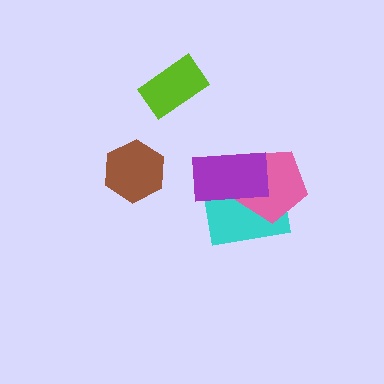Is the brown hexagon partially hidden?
No, no other shape covers it.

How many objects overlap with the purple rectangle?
2 objects overlap with the purple rectangle.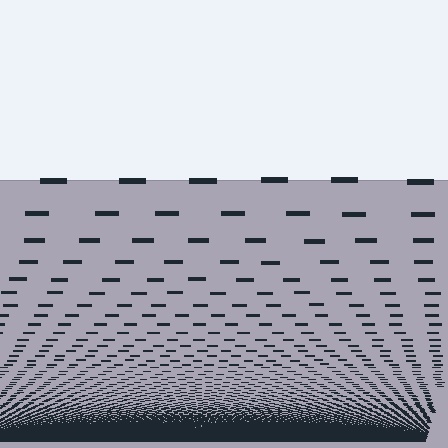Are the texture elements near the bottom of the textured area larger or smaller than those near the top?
Smaller. The gradient is inverted — elements near the bottom are smaller and denser.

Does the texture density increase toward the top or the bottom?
Density increases toward the bottom.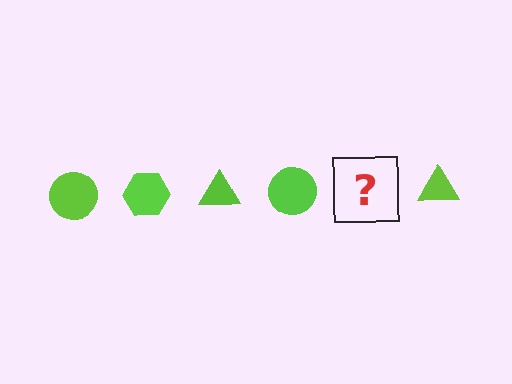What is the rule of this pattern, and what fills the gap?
The rule is that the pattern cycles through circle, hexagon, triangle shapes in lime. The gap should be filled with a lime hexagon.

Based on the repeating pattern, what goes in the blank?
The blank should be a lime hexagon.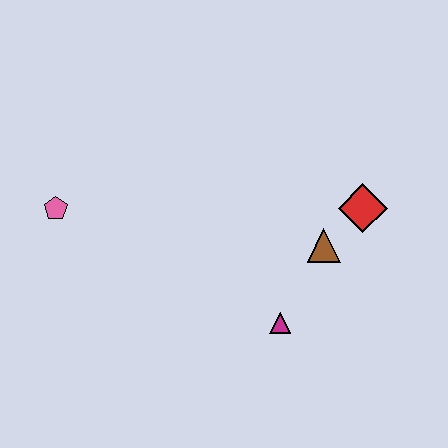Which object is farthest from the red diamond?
The pink pentagon is farthest from the red diamond.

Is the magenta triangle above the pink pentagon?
No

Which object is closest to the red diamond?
The brown triangle is closest to the red diamond.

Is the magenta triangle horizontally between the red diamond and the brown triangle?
No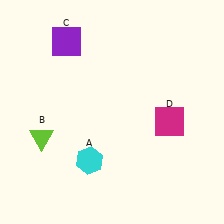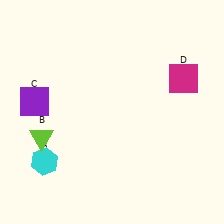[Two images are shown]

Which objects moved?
The objects that moved are: the cyan hexagon (A), the purple square (C), the magenta square (D).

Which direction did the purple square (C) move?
The purple square (C) moved down.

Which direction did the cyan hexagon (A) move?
The cyan hexagon (A) moved left.